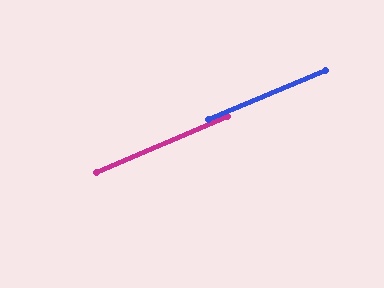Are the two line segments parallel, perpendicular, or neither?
Parallel — their directions differ by only 0.4°.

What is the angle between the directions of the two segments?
Approximately 0 degrees.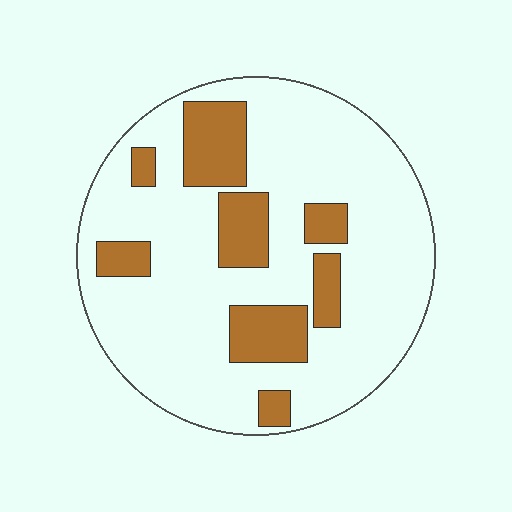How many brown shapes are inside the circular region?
8.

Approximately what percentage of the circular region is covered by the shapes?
Approximately 20%.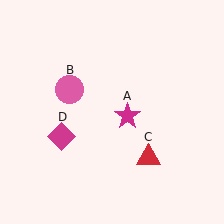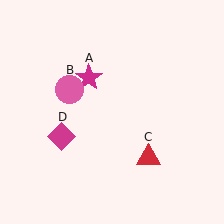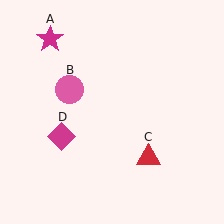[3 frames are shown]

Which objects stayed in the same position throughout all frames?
Pink circle (object B) and red triangle (object C) and magenta diamond (object D) remained stationary.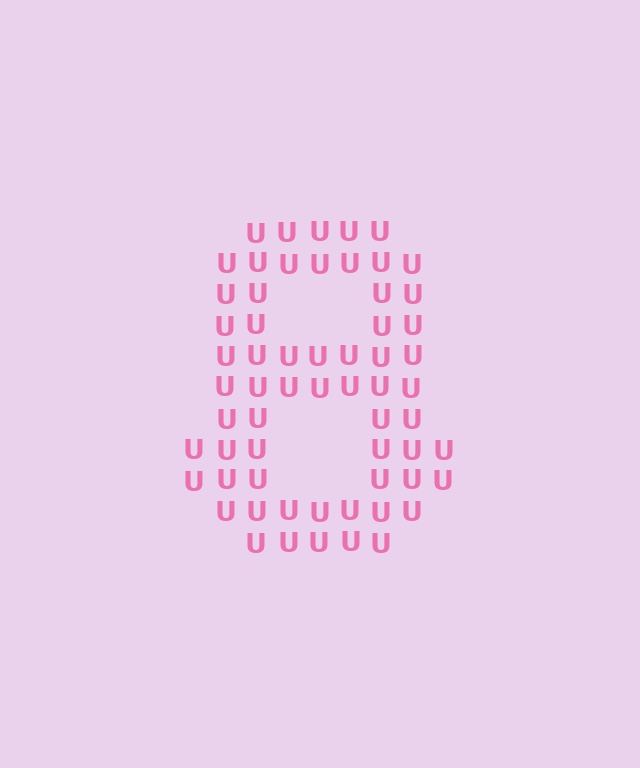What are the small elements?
The small elements are letter U's.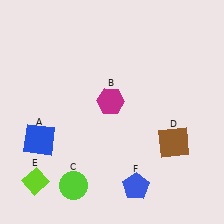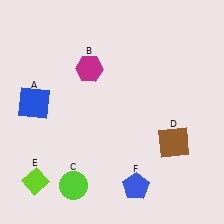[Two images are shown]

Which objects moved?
The objects that moved are: the blue square (A), the magenta hexagon (B).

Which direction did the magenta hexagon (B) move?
The magenta hexagon (B) moved up.